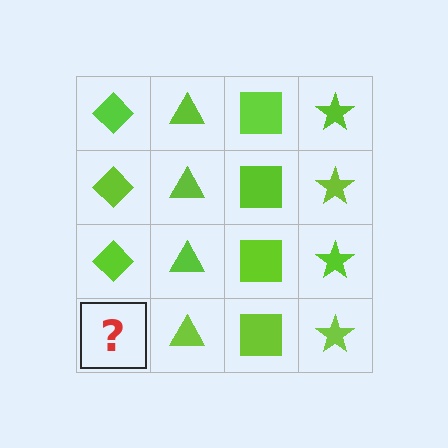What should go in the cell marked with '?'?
The missing cell should contain a lime diamond.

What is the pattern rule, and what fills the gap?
The rule is that each column has a consistent shape. The gap should be filled with a lime diamond.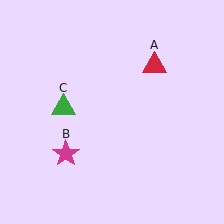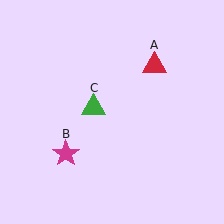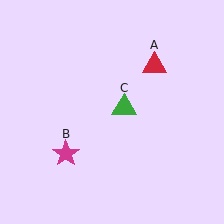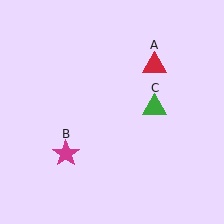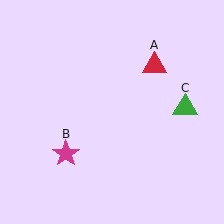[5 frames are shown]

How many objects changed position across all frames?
1 object changed position: green triangle (object C).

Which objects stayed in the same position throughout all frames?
Red triangle (object A) and magenta star (object B) remained stationary.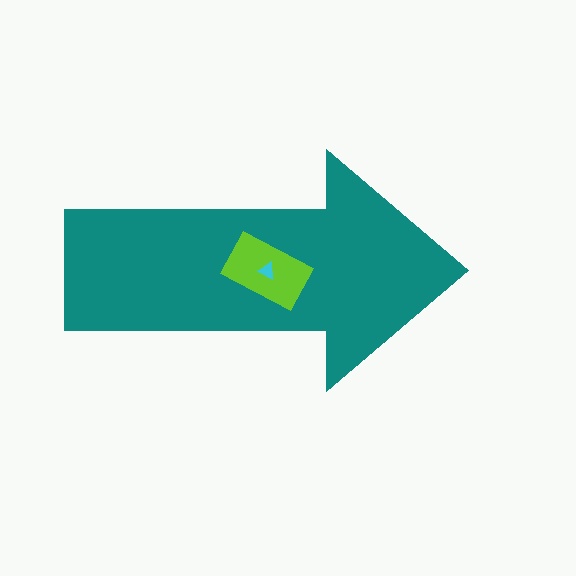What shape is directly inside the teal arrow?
The lime rectangle.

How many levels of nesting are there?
3.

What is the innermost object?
The cyan triangle.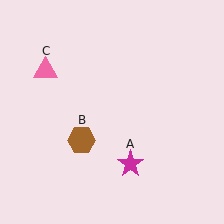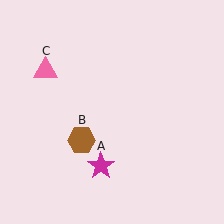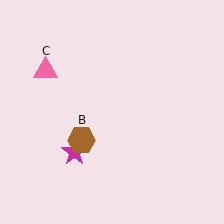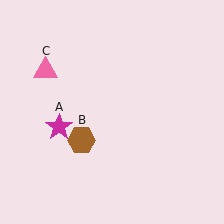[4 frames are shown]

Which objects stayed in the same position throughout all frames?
Brown hexagon (object B) and pink triangle (object C) remained stationary.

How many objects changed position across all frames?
1 object changed position: magenta star (object A).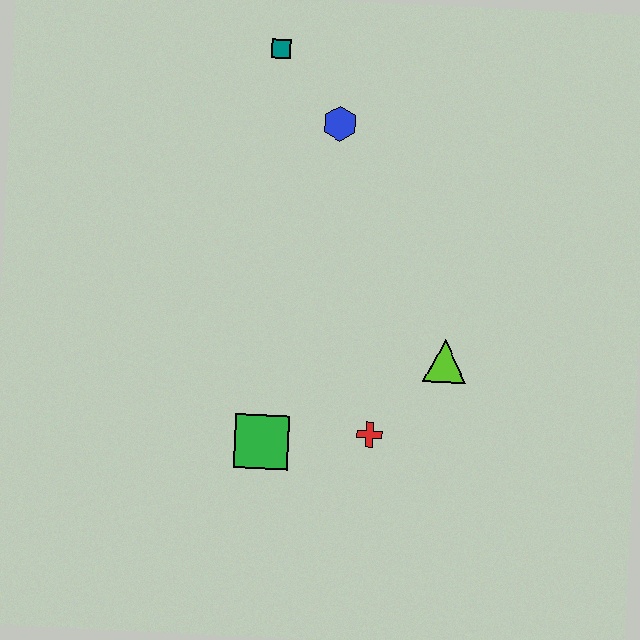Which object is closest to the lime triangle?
The red cross is closest to the lime triangle.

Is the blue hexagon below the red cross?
No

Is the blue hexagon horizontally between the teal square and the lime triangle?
Yes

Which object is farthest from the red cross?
The teal square is farthest from the red cross.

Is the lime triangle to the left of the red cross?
No